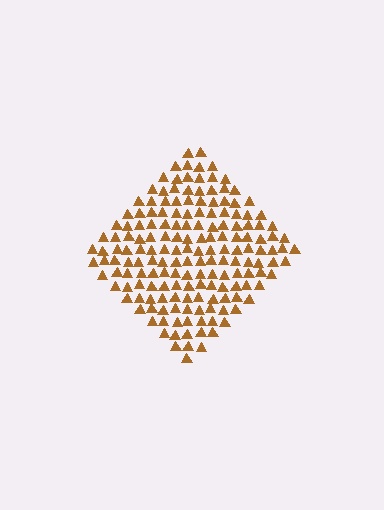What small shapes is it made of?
It is made of small triangles.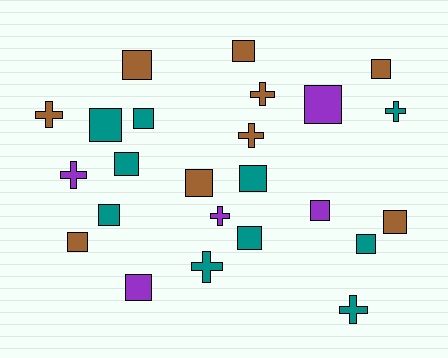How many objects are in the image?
There are 24 objects.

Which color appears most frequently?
Teal, with 10 objects.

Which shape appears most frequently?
Square, with 16 objects.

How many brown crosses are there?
There are 3 brown crosses.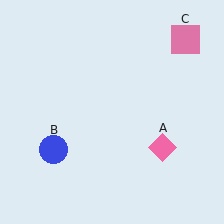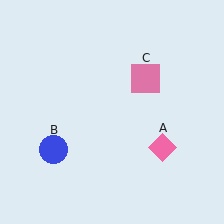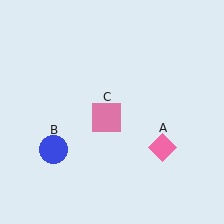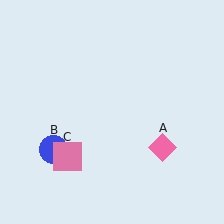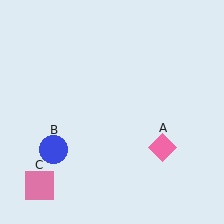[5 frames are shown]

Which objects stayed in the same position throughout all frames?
Pink diamond (object A) and blue circle (object B) remained stationary.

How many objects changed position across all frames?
1 object changed position: pink square (object C).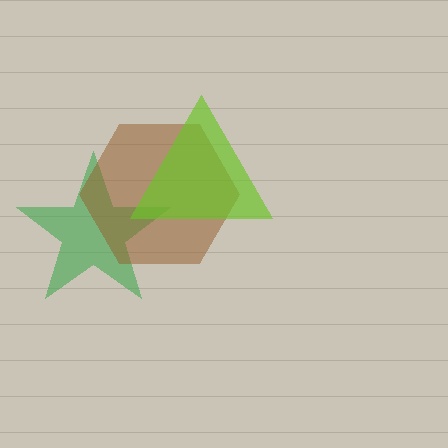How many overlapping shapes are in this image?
There are 3 overlapping shapes in the image.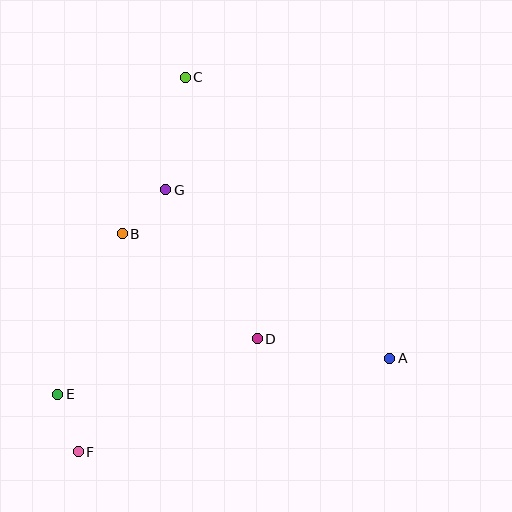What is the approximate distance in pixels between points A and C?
The distance between A and C is approximately 348 pixels.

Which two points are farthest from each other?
Points C and F are farthest from each other.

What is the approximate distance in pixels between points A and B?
The distance between A and B is approximately 295 pixels.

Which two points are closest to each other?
Points E and F are closest to each other.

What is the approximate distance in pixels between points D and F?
The distance between D and F is approximately 212 pixels.